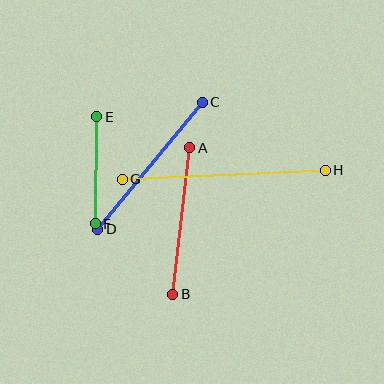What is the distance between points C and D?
The distance is approximately 164 pixels.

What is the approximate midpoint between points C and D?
The midpoint is at approximately (150, 166) pixels.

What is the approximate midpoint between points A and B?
The midpoint is at approximately (181, 221) pixels.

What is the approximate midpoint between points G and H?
The midpoint is at approximately (224, 175) pixels.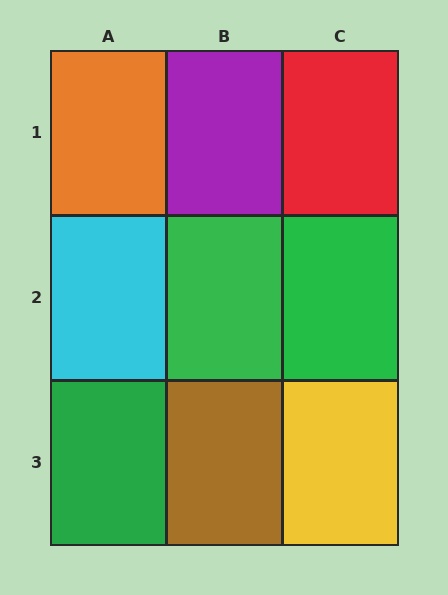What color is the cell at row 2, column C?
Green.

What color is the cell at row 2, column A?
Cyan.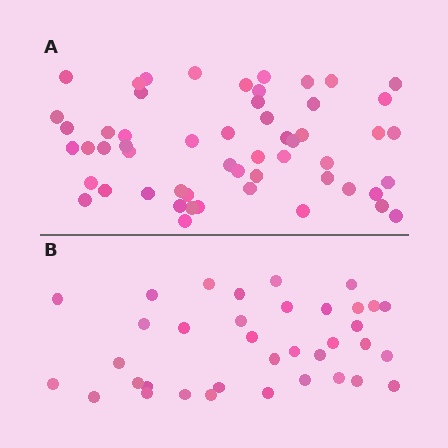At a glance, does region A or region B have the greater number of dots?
Region A (the top region) has more dots.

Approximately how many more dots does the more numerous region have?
Region A has approximately 20 more dots than region B.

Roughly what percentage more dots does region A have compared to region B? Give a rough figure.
About 55% more.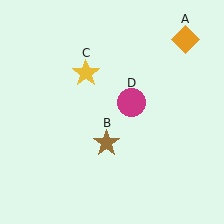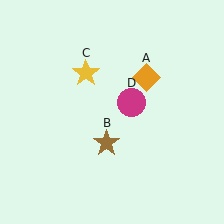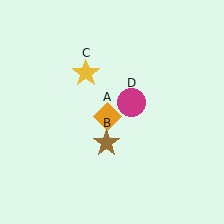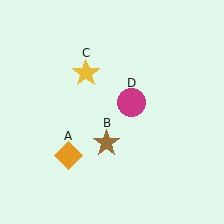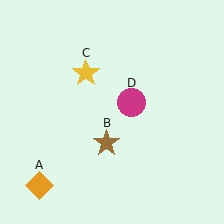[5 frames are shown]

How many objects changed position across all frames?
1 object changed position: orange diamond (object A).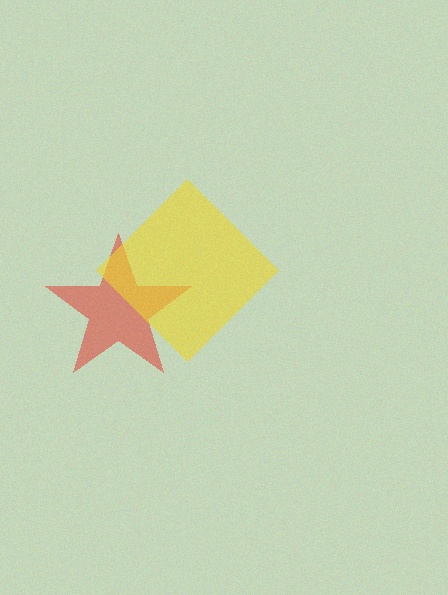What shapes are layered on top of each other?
The layered shapes are: a red star, a yellow diamond.